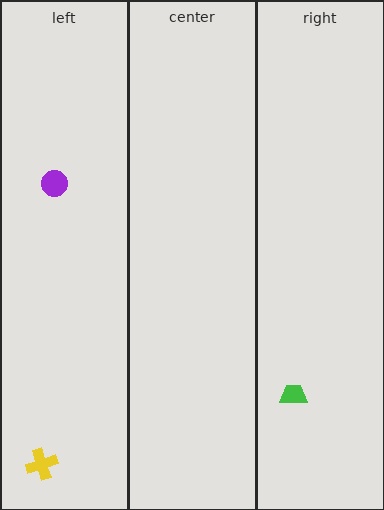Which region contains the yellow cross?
The left region.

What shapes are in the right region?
The green trapezoid.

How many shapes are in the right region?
1.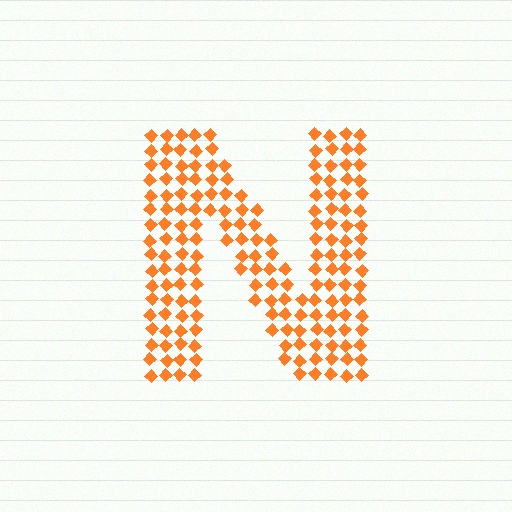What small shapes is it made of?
It is made of small diamonds.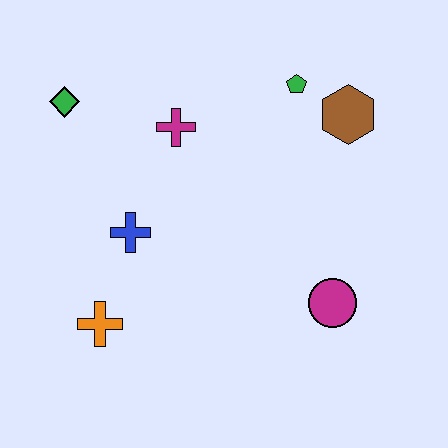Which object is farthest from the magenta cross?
The magenta circle is farthest from the magenta cross.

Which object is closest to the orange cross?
The blue cross is closest to the orange cross.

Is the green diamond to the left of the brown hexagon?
Yes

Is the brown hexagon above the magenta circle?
Yes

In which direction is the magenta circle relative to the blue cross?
The magenta circle is to the right of the blue cross.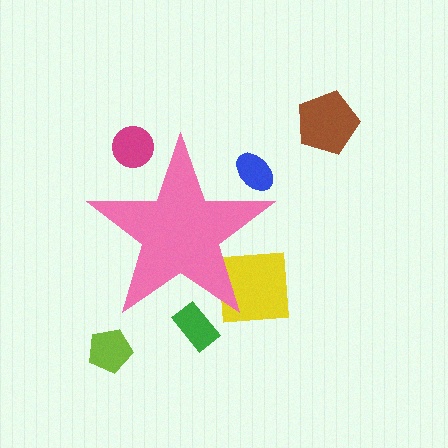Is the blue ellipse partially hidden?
Yes, the blue ellipse is partially hidden behind the pink star.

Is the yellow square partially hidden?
Yes, the yellow square is partially hidden behind the pink star.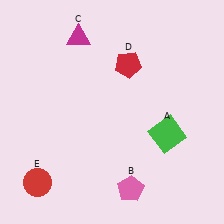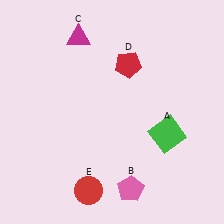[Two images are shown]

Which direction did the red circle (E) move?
The red circle (E) moved right.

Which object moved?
The red circle (E) moved right.